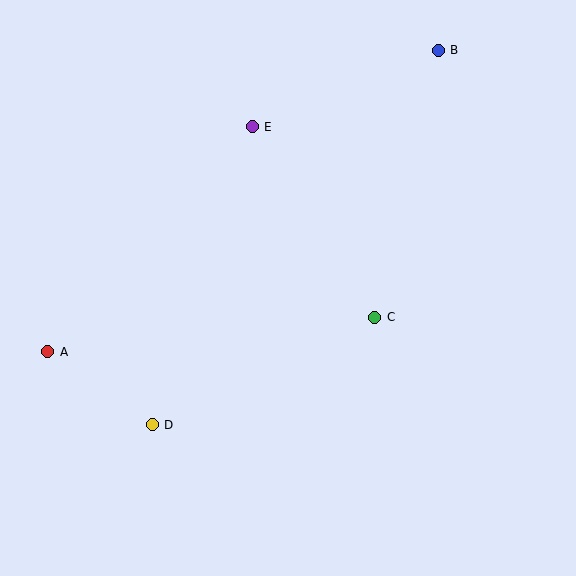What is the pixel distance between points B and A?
The distance between B and A is 493 pixels.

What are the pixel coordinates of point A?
Point A is at (48, 352).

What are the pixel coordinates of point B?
Point B is at (438, 50).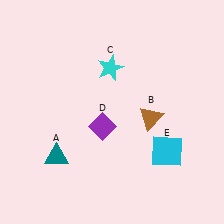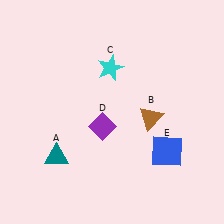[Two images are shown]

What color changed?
The square (E) changed from cyan in Image 1 to blue in Image 2.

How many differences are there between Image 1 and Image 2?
There is 1 difference between the two images.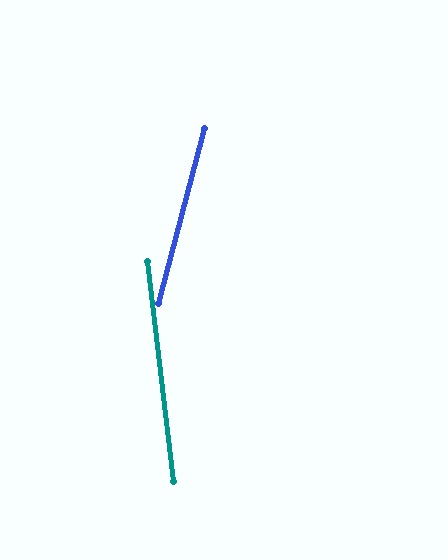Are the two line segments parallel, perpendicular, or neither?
Neither parallel nor perpendicular — they differ by about 21°.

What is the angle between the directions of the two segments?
Approximately 21 degrees.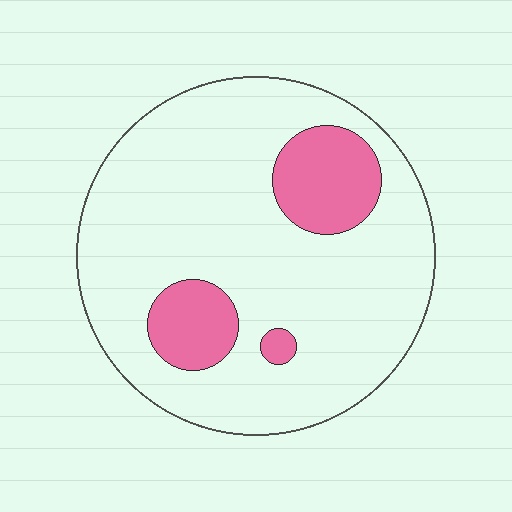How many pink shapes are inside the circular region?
3.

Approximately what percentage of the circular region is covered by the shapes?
Approximately 15%.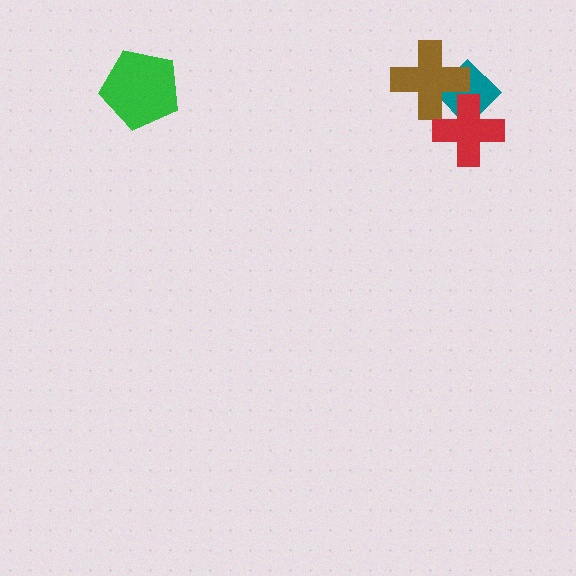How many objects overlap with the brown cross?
2 objects overlap with the brown cross.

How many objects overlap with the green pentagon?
0 objects overlap with the green pentagon.